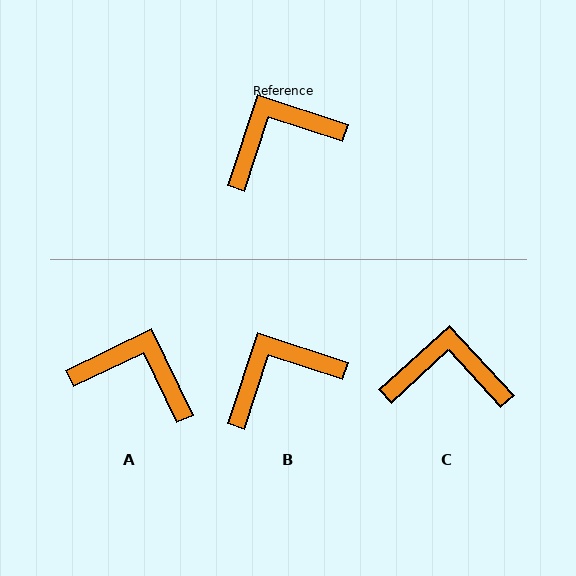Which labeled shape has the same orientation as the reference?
B.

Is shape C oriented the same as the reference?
No, it is off by about 29 degrees.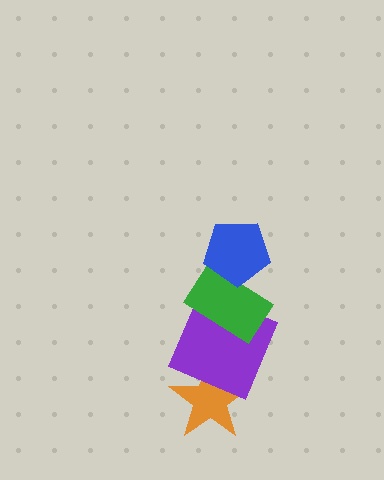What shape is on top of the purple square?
The green rectangle is on top of the purple square.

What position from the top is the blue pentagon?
The blue pentagon is 1st from the top.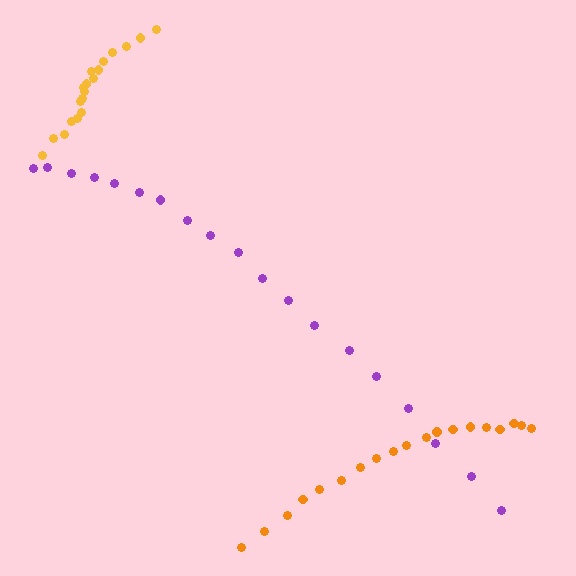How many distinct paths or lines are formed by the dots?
There are 3 distinct paths.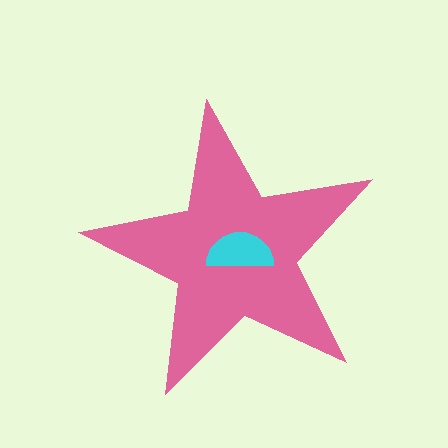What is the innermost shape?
The cyan semicircle.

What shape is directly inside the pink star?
The cyan semicircle.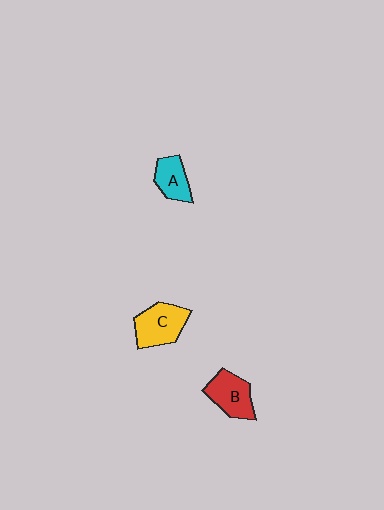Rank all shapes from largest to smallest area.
From largest to smallest: C (yellow), B (red), A (cyan).